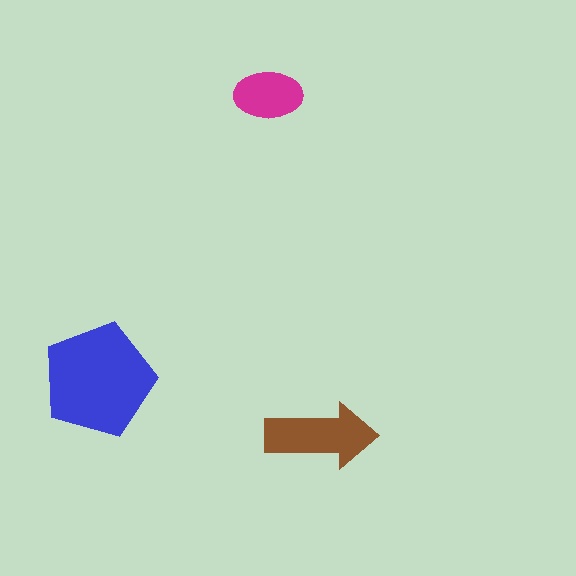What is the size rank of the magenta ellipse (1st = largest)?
3rd.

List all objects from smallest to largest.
The magenta ellipse, the brown arrow, the blue pentagon.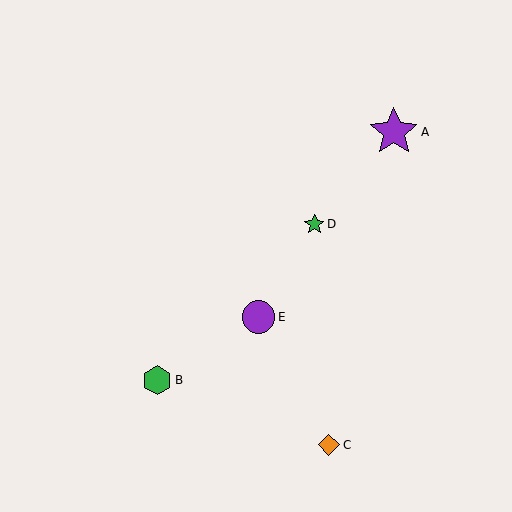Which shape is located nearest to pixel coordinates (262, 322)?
The purple circle (labeled E) at (258, 317) is nearest to that location.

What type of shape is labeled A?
Shape A is a purple star.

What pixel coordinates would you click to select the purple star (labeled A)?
Click at (394, 132) to select the purple star A.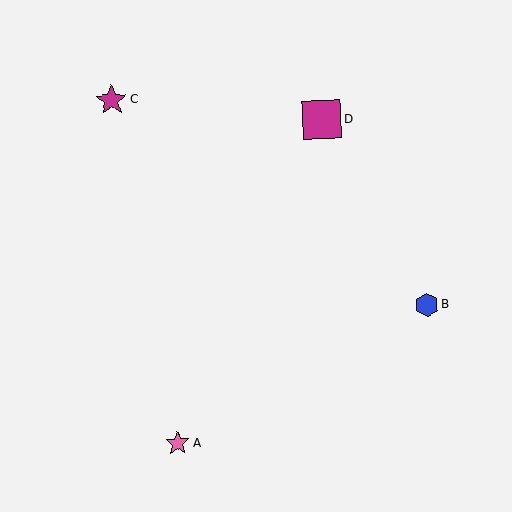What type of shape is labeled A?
Shape A is a pink star.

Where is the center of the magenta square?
The center of the magenta square is at (322, 120).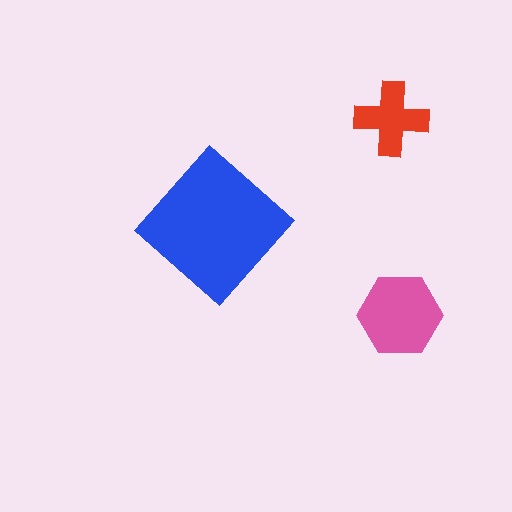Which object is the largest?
The blue diamond.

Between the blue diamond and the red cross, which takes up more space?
The blue diamond.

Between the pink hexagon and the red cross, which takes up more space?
The pink hexagon.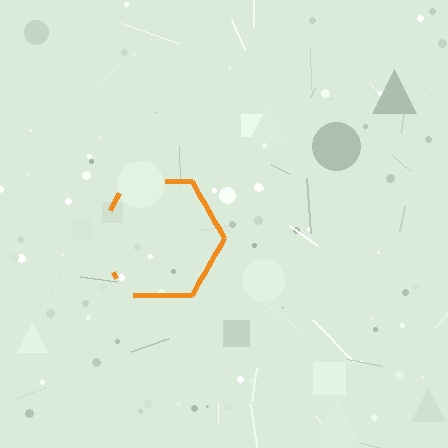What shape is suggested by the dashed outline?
The dashed outline suggests a hexagon.